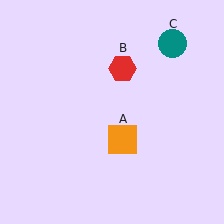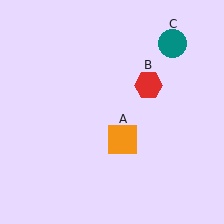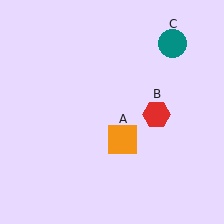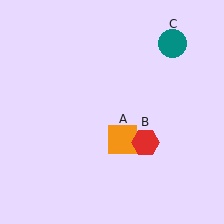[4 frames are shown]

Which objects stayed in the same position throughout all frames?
Orange square (object A) and teal circle (object C) remained stationary.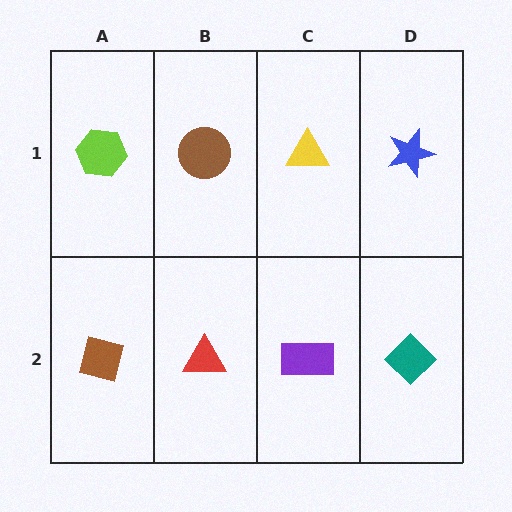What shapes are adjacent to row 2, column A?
A lime hexagon (row 1, column A), a red triangle (row 2, column B).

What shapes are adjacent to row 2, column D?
A blue star (row 1, column D), a purple rectangle (row 2, column C).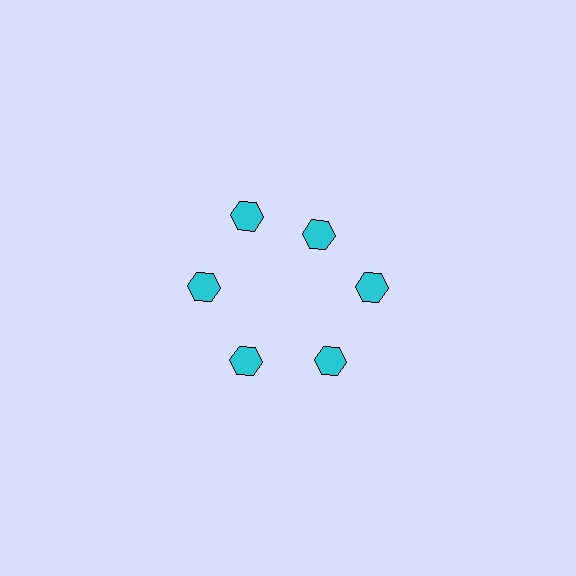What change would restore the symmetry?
The symmetry would be restored by moving it outward, back onto the ring so that all 6 hexagons sit at equal angles and equal distance from the center.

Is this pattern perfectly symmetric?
No. The 6 cyan hexagons are arranged in a ring, but one element near the 1 o'clock position is pulled inward toward the center, breaking the 6-fold rotational symmetry.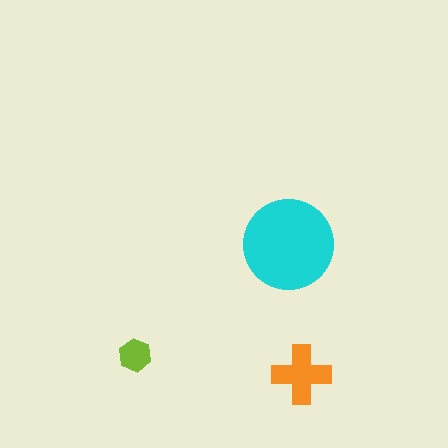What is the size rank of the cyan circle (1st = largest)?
1st.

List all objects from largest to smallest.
The cyan circle, the orange cross, the lime hexagon.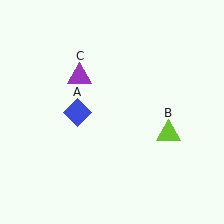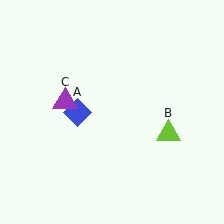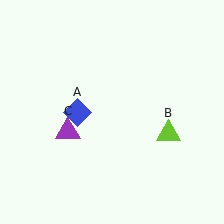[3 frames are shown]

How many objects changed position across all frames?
1 object changed position: purple triangle (object C).